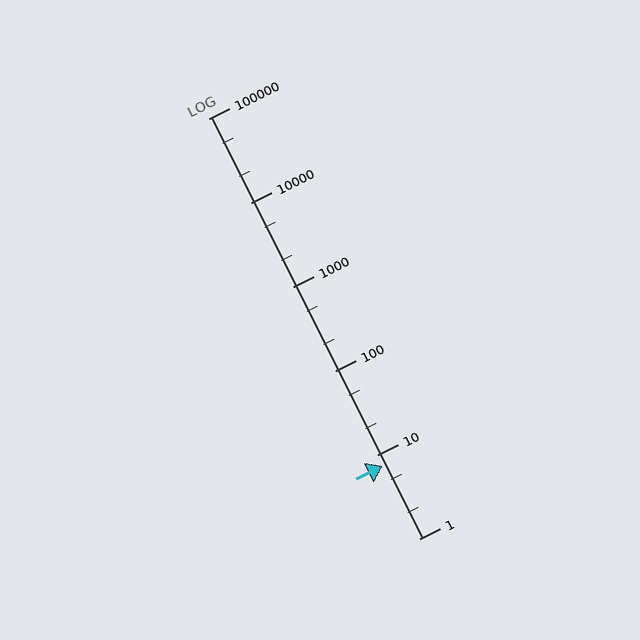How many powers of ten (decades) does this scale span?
The scale spans 5 decades, from 1 to 100000.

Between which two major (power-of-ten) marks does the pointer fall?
The pointer is between 1 and 10.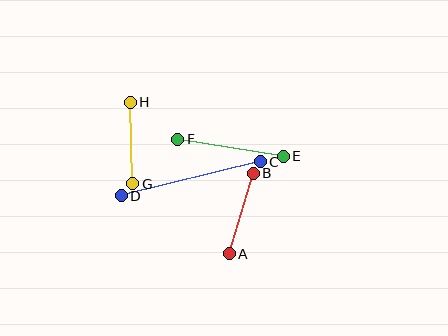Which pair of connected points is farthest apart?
Points C and D are farthest apart.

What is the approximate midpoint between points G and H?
The midpoint is at approximately (131, 143) pixels.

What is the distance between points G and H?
The distance is approximately 82 pixels.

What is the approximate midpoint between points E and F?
The midpoint is at approximately (231, 148) pixels.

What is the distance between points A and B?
The distance is approximately 84 pixels.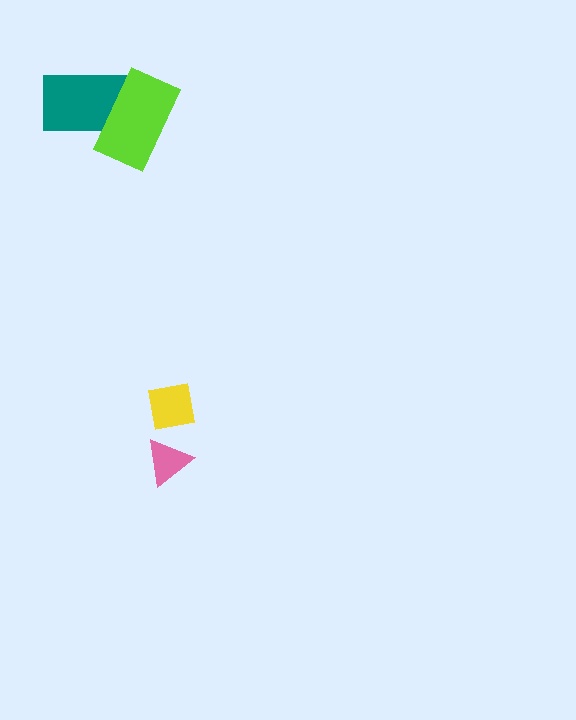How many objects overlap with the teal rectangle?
1 object overlaps with the teal rectangle.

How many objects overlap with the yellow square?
0 objects overlap with the yellow square.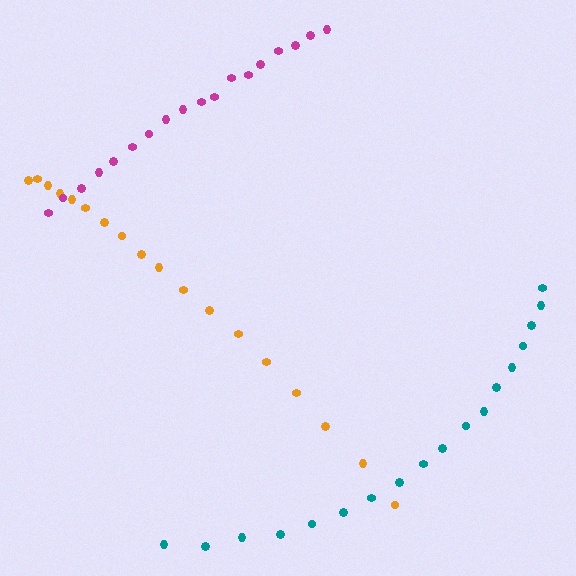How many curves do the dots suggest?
There are 3 distinct paths.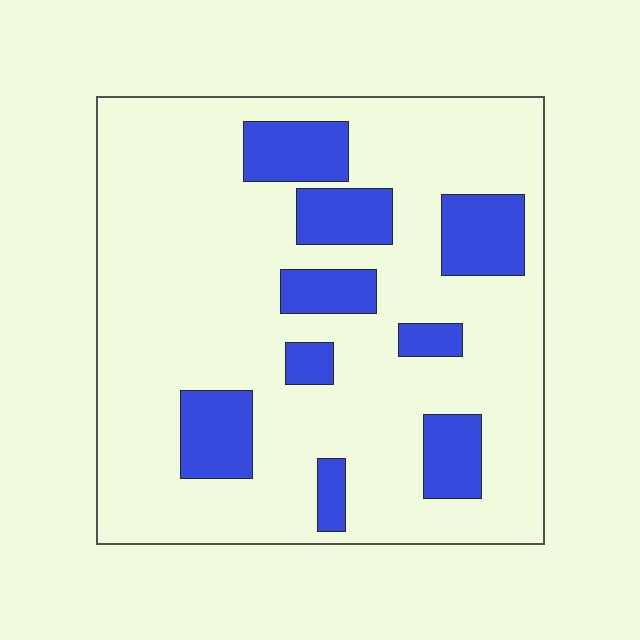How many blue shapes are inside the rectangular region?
9.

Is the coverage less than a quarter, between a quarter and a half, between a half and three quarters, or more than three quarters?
Less than a quarter.